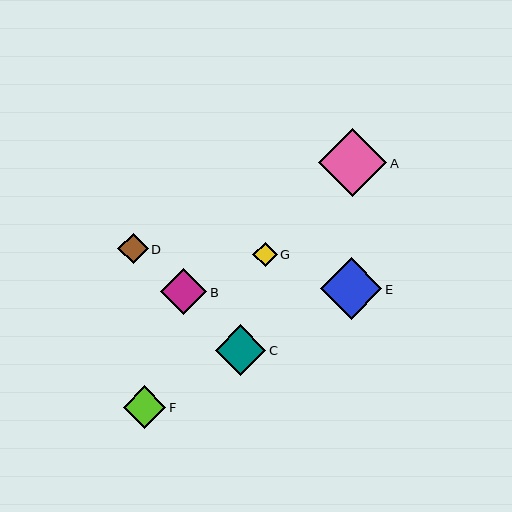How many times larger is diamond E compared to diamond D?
Diamond E is approximately 2.0 times the size of diamond D.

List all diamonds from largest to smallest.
From largest to smallest: A, E, C, B, F, D, G.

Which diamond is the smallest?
Diamond G is the smallest with a size of approximately 24 pixels.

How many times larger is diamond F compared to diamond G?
Diamond F is approximately 1.7 times the size of diamond G.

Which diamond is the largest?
Diamond A is the largest with a size of approximately 68 pixels.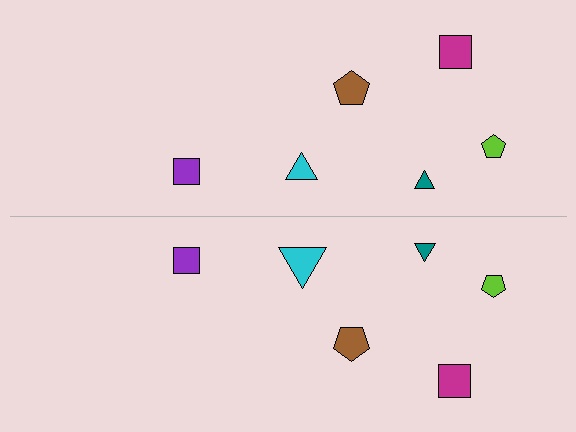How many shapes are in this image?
There are 12 shapes in this image.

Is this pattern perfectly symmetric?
No, the pattern is not perfectly symmetric. The cyan triangle on the bottom side has a different size than its mirror counterpart.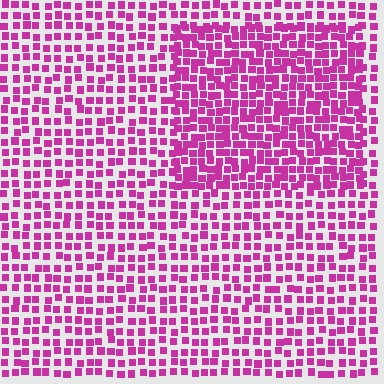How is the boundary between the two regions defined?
The boundary is defined by a change in element density (approximately 1.6x ratio). All elements are the same color, size, and shape.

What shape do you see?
I see a rectangle.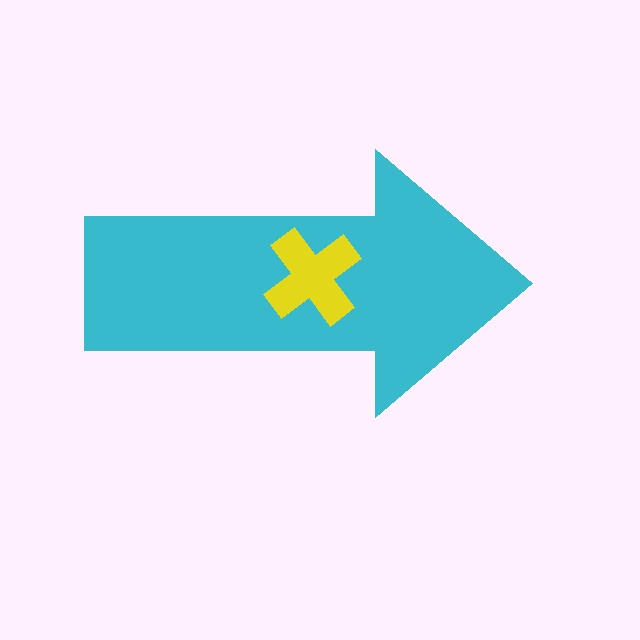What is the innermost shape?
The yellow cross.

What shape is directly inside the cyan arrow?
The yellow cross.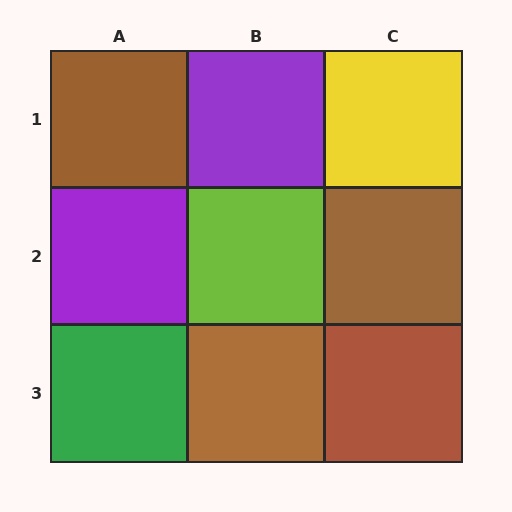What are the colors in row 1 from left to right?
Brown, purple, yellow.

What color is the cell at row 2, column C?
Brown.